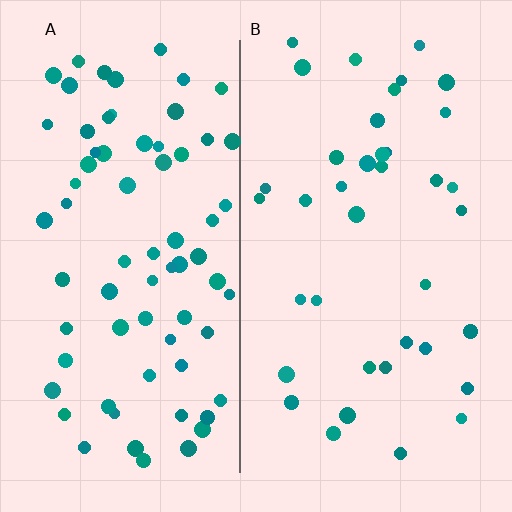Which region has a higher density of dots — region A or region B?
A (the left).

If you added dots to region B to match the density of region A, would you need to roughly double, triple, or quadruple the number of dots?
Approximately double.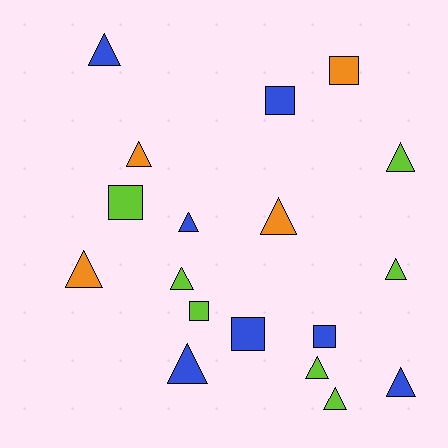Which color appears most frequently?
Lime, with 7 objects.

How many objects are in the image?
There are 18 objects.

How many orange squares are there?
There is 1 orange square.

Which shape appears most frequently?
Triangle, with 12 objects.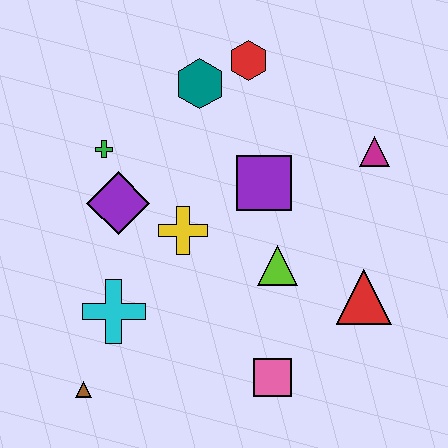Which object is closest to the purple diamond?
The green cross is closest to the purple diamond.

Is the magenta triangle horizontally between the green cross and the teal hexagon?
No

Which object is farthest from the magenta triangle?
The brown triangle is farthest from the magenta triangle.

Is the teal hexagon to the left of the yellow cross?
No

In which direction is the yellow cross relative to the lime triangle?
The yellow cross is to the left of the lime triangle.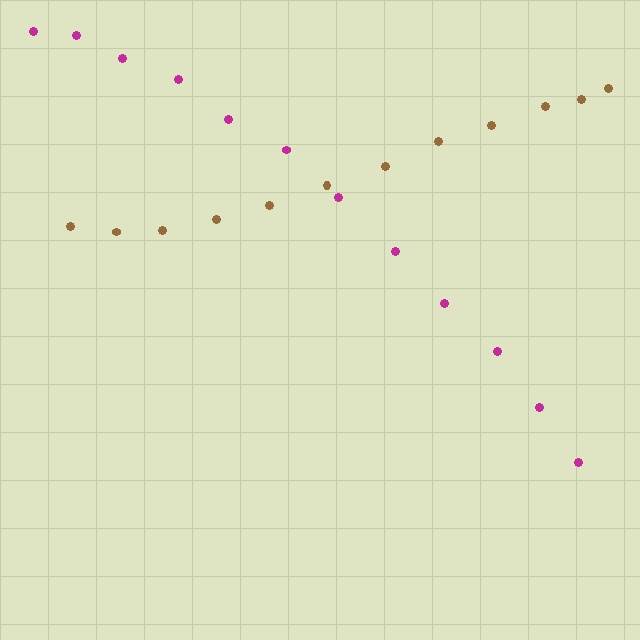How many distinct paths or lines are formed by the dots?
There are 2 distinct paths.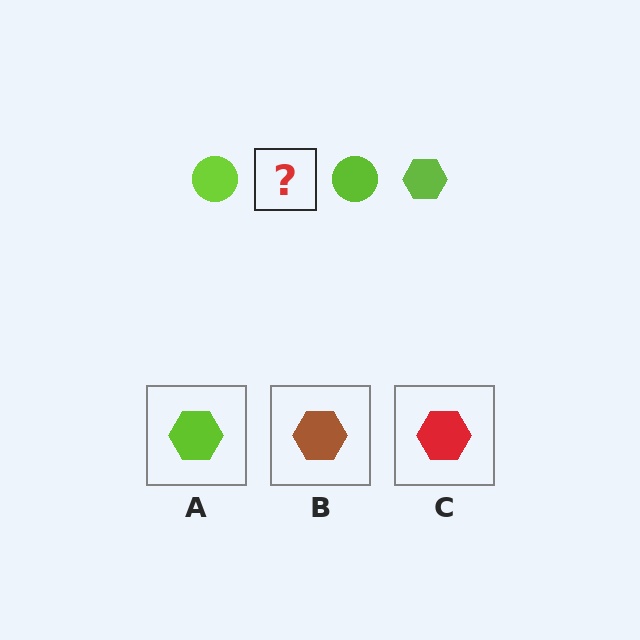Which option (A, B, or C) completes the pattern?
A.